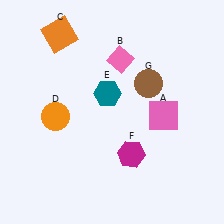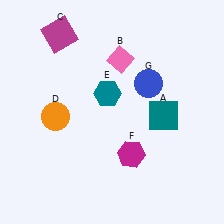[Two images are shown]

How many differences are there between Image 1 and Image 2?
There are 3 differences between the two images.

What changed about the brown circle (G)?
In Image 1, G is brown. In Image 2, it changed to blue.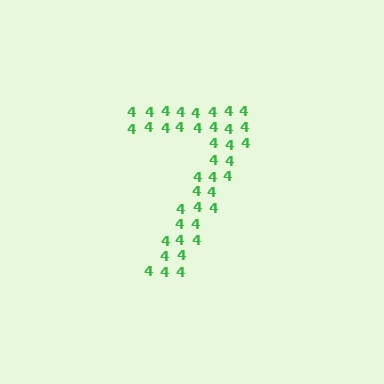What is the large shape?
The large shape is the digit 7.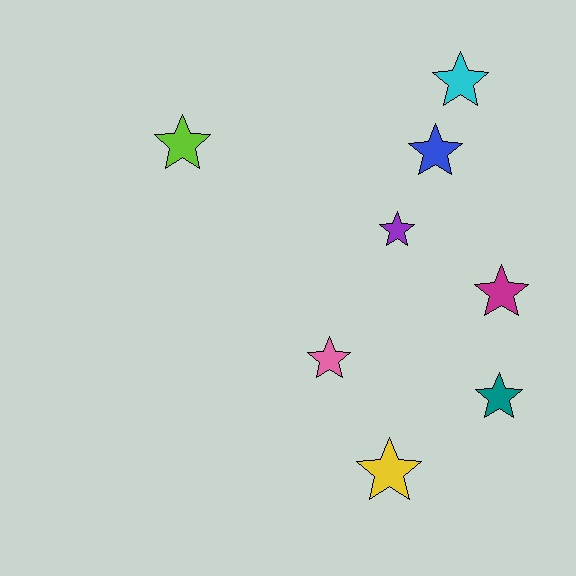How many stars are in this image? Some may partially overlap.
There are 8 stars.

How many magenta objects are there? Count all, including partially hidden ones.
There is 1 magenta object.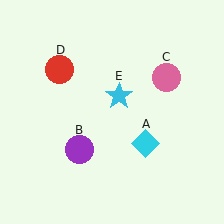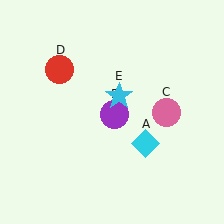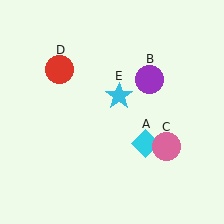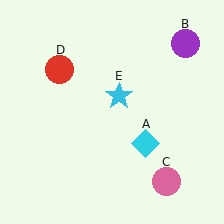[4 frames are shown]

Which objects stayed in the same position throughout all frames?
Cyan diamond (object A) and red circle (object D) and cyan star (object E) remained stationary.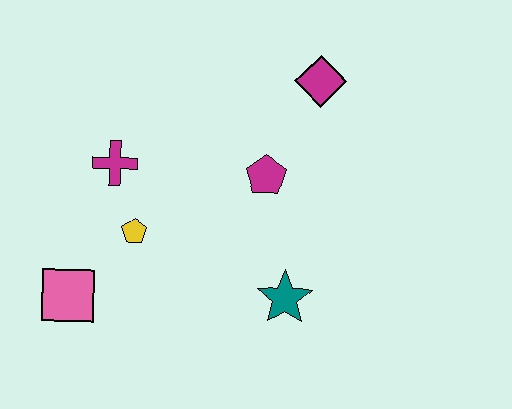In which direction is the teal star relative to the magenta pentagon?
The teal star is below the magenta pentagon.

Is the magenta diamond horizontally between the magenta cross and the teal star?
No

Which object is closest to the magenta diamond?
The magenta pentagon is closest to the magenta diamond.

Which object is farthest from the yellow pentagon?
The magenta diamond is farthest from the yellow pentagon.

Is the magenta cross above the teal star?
Yes